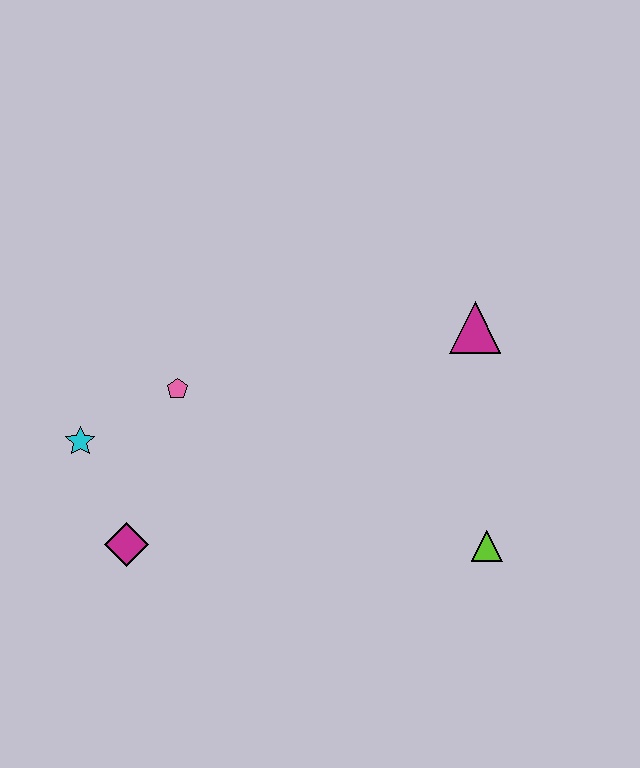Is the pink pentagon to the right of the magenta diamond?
Yes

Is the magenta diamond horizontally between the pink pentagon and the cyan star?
Yes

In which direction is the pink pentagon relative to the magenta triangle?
The pink pentagon is to the left of the magenta triangle.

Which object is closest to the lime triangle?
The magenta triangle is closest to the lime triangle.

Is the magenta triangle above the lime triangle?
Yes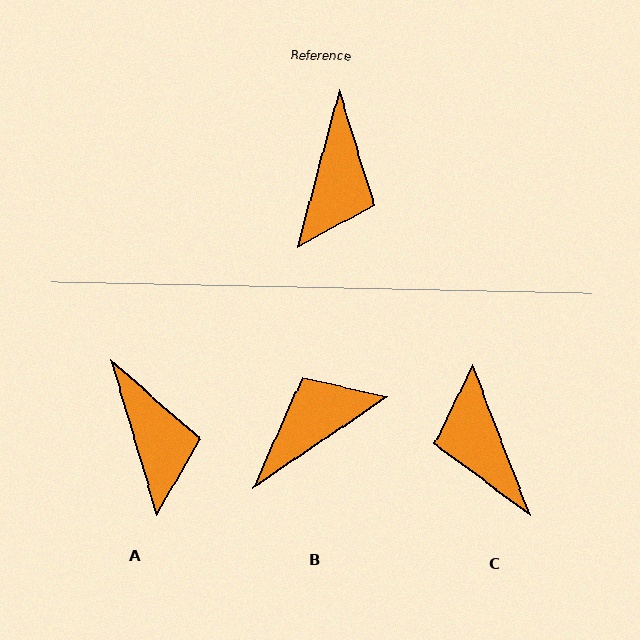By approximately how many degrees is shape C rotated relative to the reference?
Approximately 144 degrees clockwise.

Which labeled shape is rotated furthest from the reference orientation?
C, about 144 degrees away.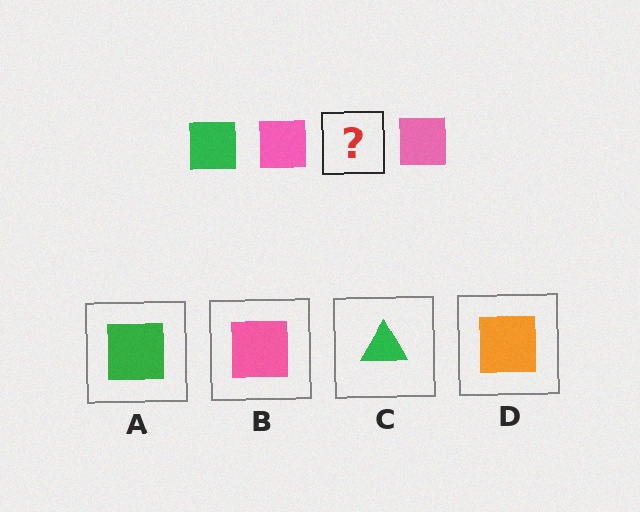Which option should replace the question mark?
Option A.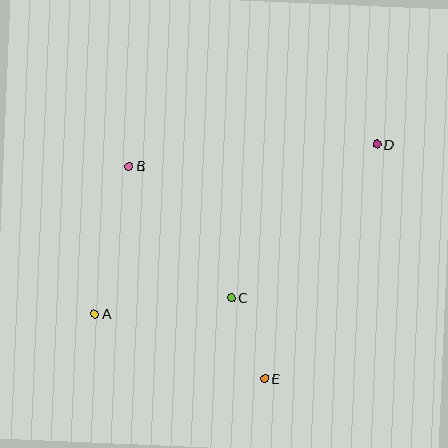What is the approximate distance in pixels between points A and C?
The distance between A and C is approximately 137 pixels.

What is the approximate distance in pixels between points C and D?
The distance between C and D is approximately 211 pixels.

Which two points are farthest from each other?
Points A and D are farthest from each other.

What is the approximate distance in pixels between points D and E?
The distance between D and E is approximately 260 pixels.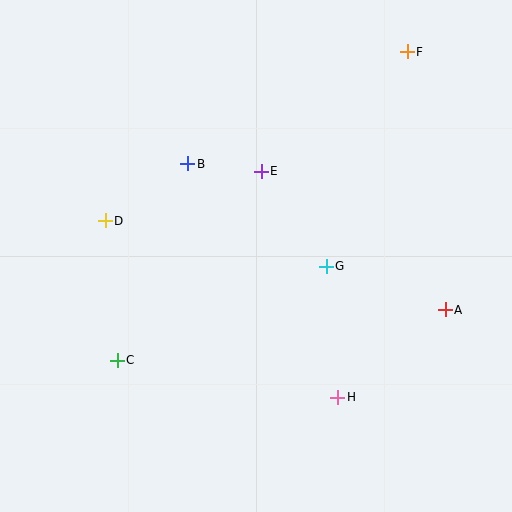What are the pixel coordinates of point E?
Point E is at (261, 171).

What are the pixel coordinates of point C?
Point C is at (117, 360).